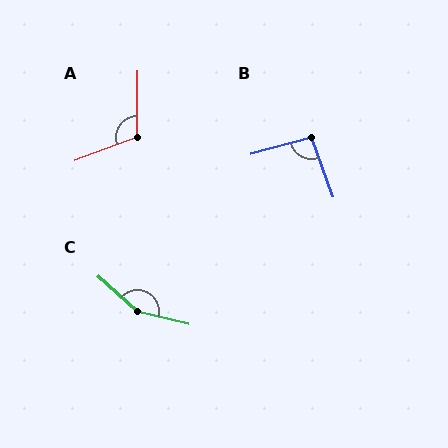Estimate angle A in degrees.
Approximately 112 degrees.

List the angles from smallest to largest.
B (96°), A (112°), C (152°).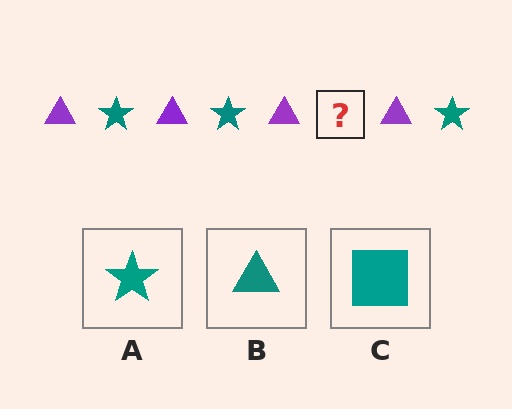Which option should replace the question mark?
Option A.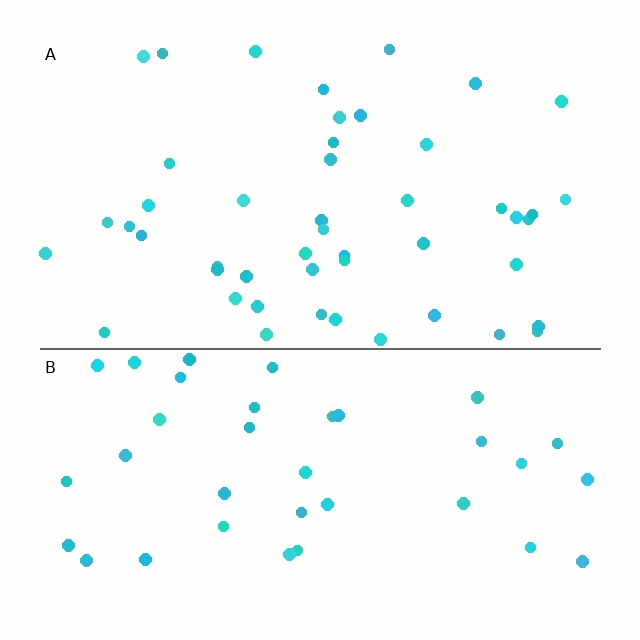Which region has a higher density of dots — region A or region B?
A (the top).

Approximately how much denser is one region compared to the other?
Approximately 1.3× — region A over region B.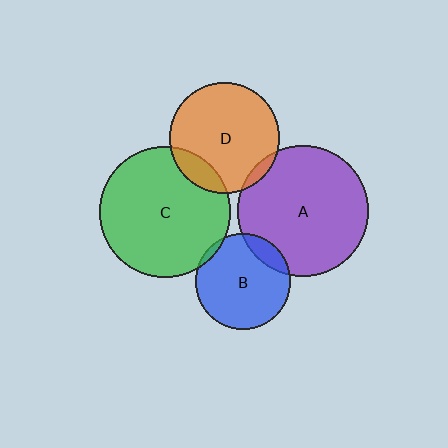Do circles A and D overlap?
Yes.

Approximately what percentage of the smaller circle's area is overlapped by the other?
Approximately 5%.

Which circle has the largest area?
Circle A (purple).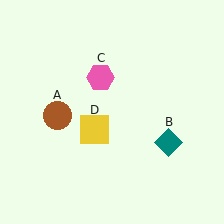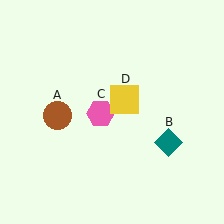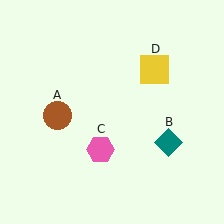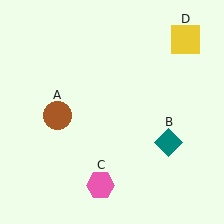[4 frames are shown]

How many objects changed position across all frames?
2 objects changed position: pink hexagon (object C), yellow square (object D).